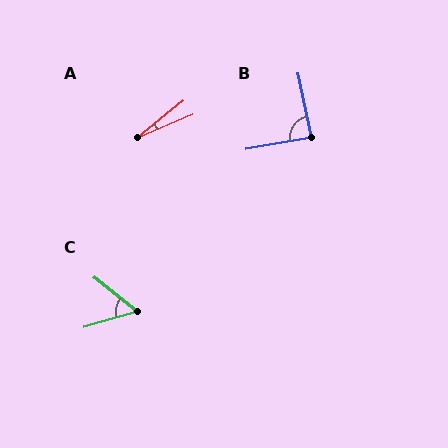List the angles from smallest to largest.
A (16°), C (54°), B (88°).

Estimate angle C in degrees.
Approximately 54 degrees.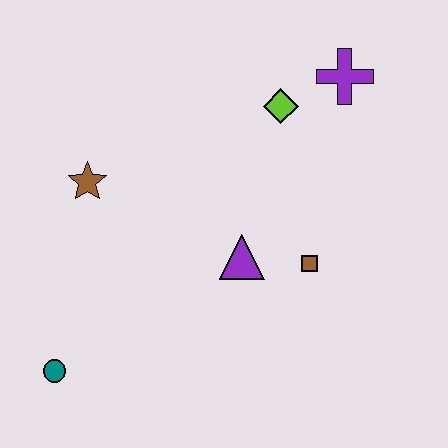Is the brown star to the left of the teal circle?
No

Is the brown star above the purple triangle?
Yes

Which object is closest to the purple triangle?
The brown square is closest to the purple triangle.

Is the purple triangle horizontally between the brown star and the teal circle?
No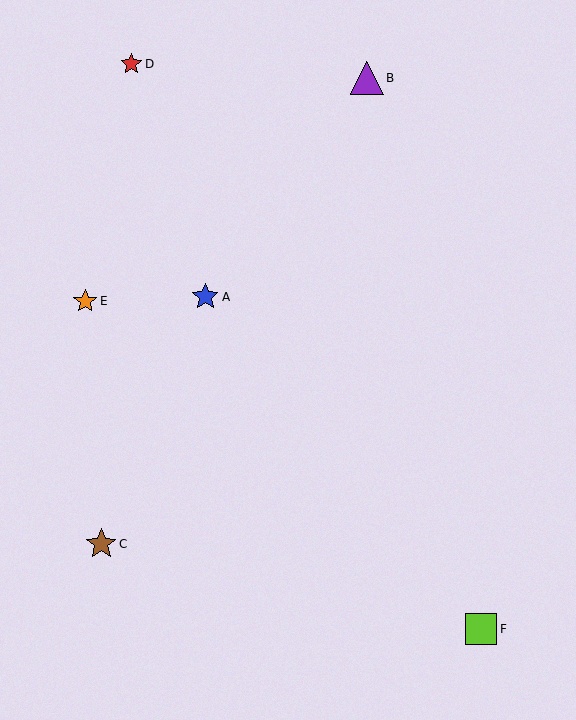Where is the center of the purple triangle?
The center of the purple triangle is at (367, 78).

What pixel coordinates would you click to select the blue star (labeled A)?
Click at (205, 297) to select the blue star A.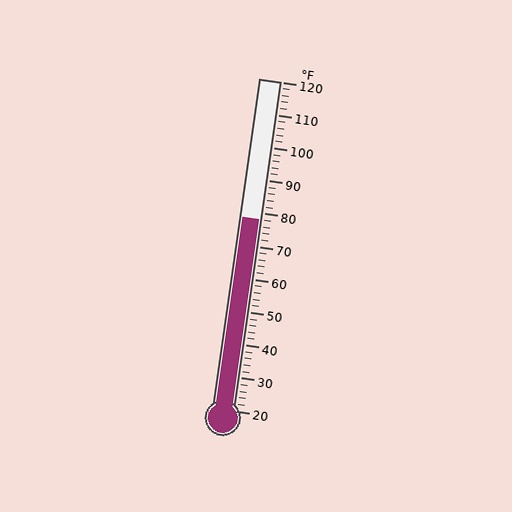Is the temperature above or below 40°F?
The temperature is above 40°F.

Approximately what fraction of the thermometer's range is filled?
The thermometer is filled to approximately 60% of its range.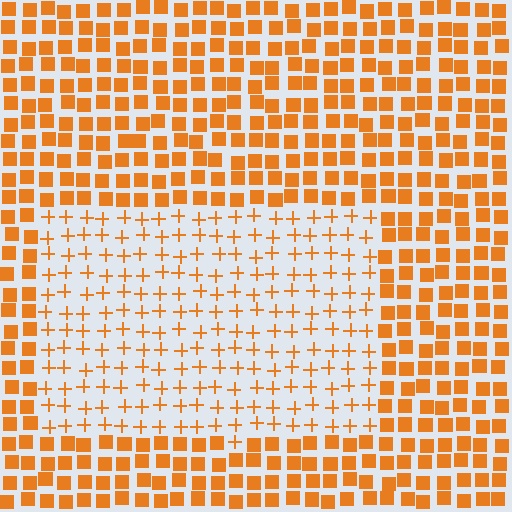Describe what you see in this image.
The image is filled with small orange elements arranged in a uniform grid. A rectangle-shaped region contains plus signs, while the surrounding area contains squares. The boundary is defined purely by the change in element shape.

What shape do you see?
I see a rectangle.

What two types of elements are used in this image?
The image uses plus signs inside the rectangle region and squares outside it.